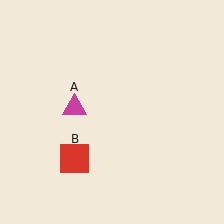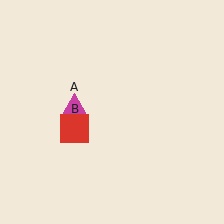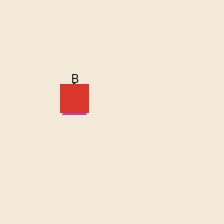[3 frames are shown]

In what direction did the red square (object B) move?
The red square (object B) moved up.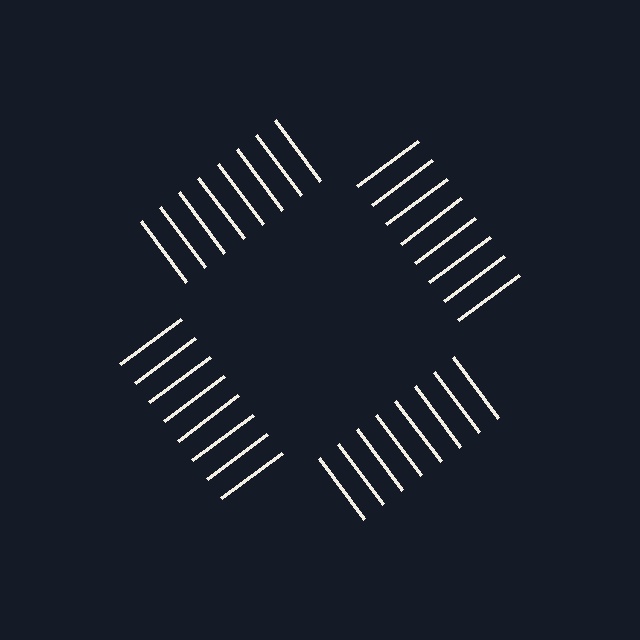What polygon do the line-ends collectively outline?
An illusory square — the line segments terminate on its edges but no continuous stroke is drawn.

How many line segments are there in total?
32 — 8 along each of the 4 edges.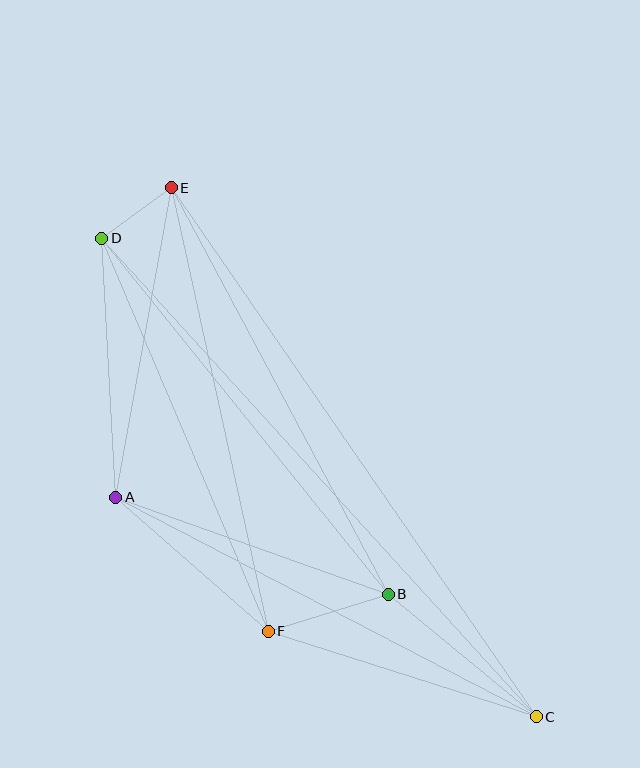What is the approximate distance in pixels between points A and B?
The distance between A and B is approximately 289 pixels.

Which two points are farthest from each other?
Points C and D are farthest from each other.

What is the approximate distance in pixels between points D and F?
The distance between D and F is approximately 427 pixels.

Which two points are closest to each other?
Points D and E are closest to each other.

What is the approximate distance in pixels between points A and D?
The distance between A and D is approximately 259 pixels.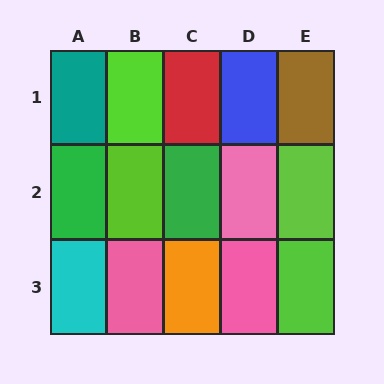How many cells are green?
2 cells are green.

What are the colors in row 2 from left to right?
Green, lime, green, pink, lime.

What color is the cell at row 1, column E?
Brown.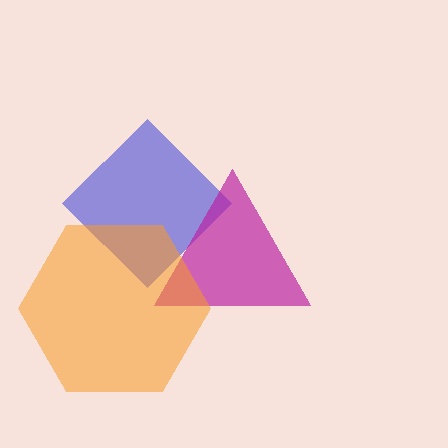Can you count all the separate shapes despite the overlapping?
Yes, there are 3 separate shapes.